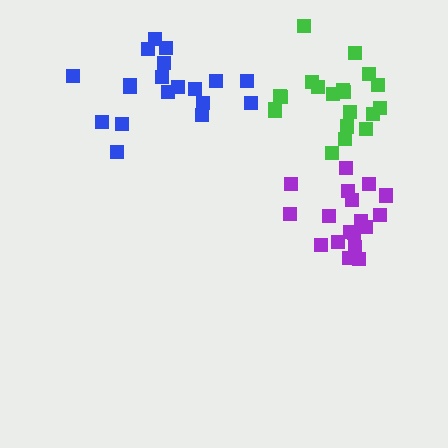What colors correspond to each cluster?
The clusters are colored: blue, purple, green.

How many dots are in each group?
Group 1: 19 dots, Group 2: 18 dots, Group 3: 20 dots (57 total).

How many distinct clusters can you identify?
There are 3 distinct clusters.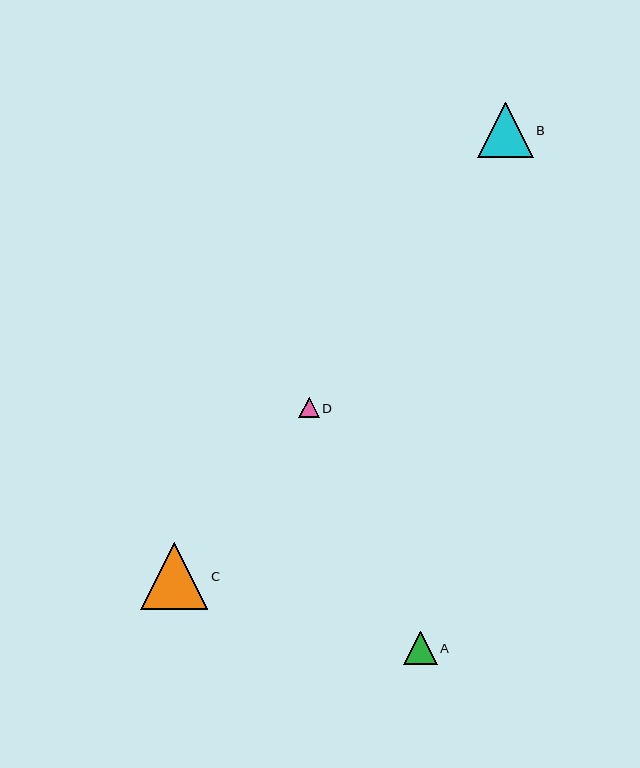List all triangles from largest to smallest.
From largest to smallest: C, B, A, D.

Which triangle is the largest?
Triangle C is the largest with a size of approximately 67 pixels.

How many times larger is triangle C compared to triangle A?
Triangle C is approximately 2.0 times the size of triangle A.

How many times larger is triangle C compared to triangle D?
Triangle C is approximately 3.3 times the size of triangle D.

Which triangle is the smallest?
Triangle D is the smallest with a size of approximately 20 pixels.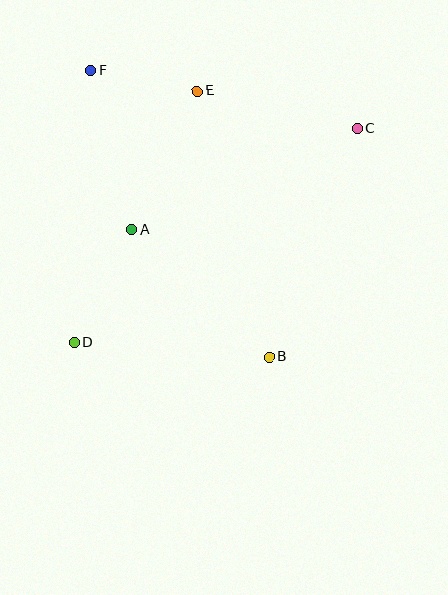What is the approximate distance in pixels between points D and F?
The distance between D and F is approximately 273 pixels.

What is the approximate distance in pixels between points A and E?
The distance between A and E is approximately 153 pixels.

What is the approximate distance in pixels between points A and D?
The distance between A and D is approximately 126 pixels.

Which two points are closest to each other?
Points E and F are closest to each other.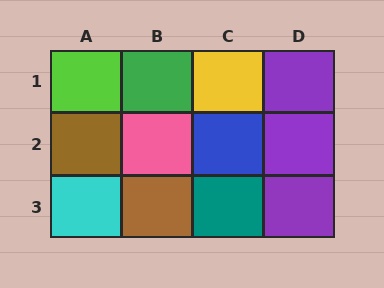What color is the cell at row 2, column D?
Purple.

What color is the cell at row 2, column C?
Blue.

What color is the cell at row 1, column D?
Purple.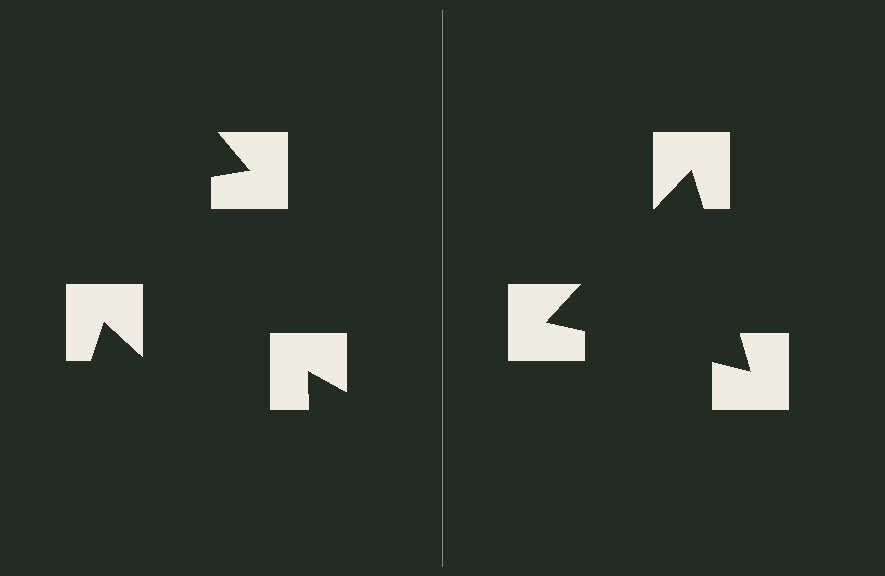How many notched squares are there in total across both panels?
6 — 3 on each side.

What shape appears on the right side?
An illusory triangle.